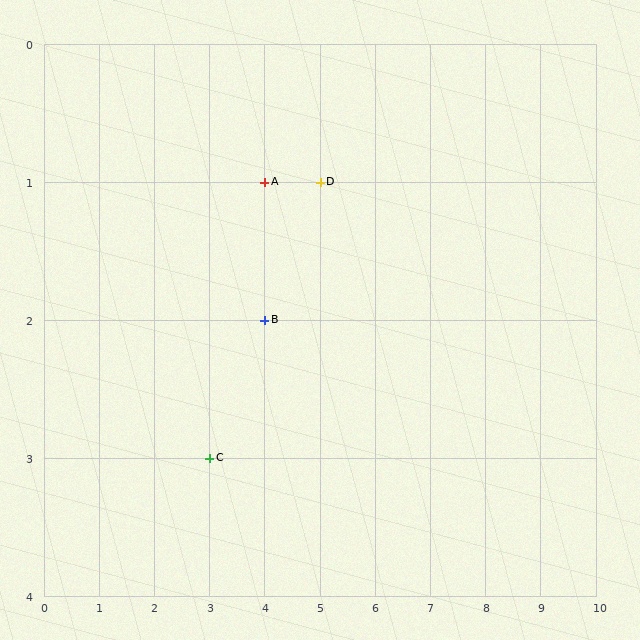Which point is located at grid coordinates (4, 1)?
Point A is at (4, 1).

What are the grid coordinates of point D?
Point D is at grid coordinates (5, 1).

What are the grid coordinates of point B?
Point B is at grid coordinates (4, 2).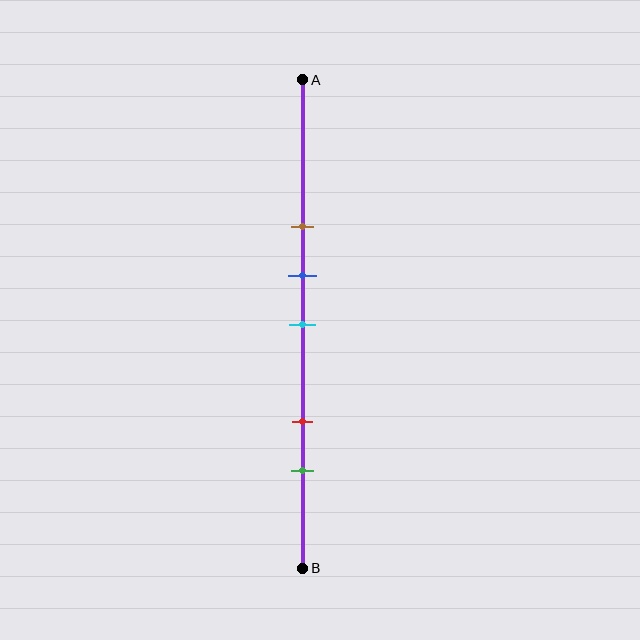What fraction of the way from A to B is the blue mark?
The blue mark is approximately 40% (0.4) of the way from A to B.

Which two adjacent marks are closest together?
The blue and cyan marks are the closest adjacent pair.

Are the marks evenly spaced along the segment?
No, the marks are not evenly spaced.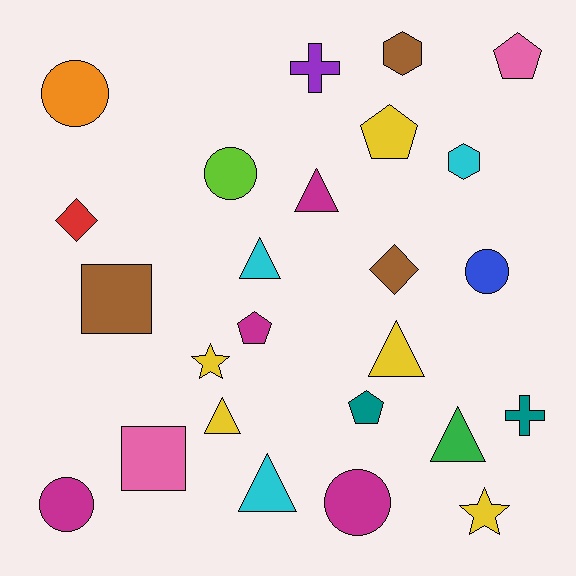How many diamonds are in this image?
There are 2 diamonds.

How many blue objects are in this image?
There is 1 blue object.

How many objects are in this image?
There are 25 objects.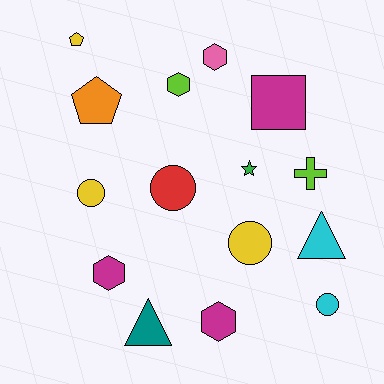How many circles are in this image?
There are 4 circles.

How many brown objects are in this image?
There are no brown objects.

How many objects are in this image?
There are 15 objects.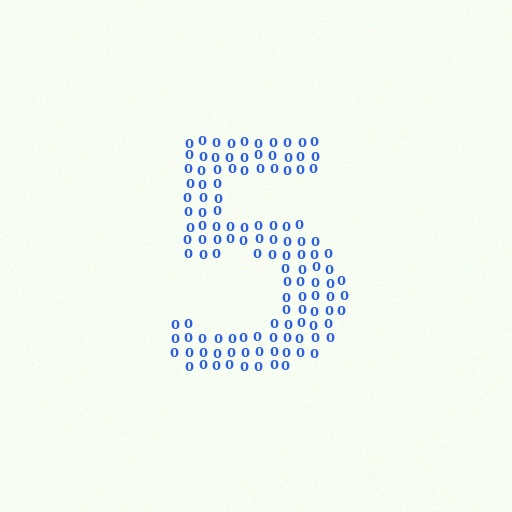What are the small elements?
The small elements are digit 0's.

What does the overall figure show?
The overall figure shows the digit 5.